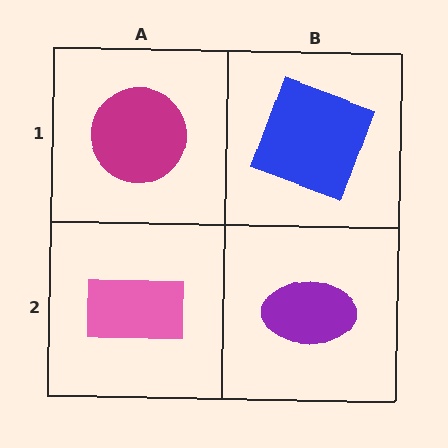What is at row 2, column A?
A pink rectangle.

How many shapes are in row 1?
2 shapes.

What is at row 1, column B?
A blue square.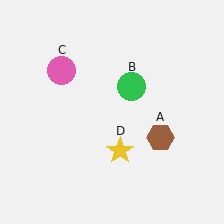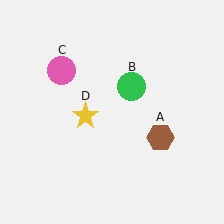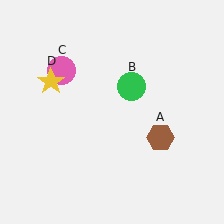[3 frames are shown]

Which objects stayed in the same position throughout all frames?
Brown hexagon (object A) and green circle (object B) and pink circle (object C) remained stationary.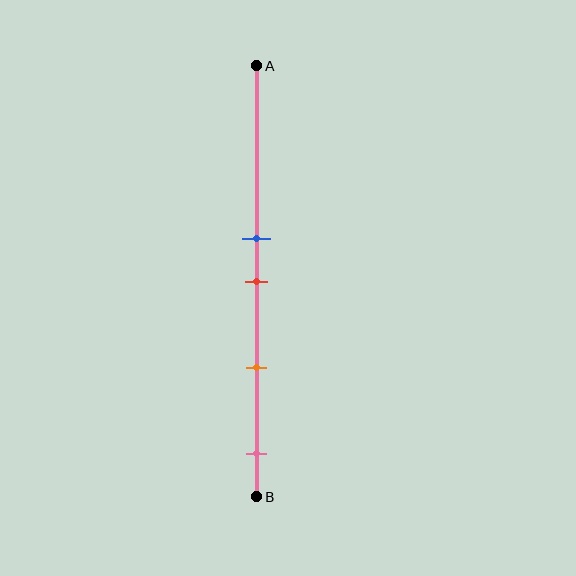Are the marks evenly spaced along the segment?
No, the marks are not evenly spaced.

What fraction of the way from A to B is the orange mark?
The orange mark is approximately 70% (0.7) of the way from A to B.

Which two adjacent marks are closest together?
The blue and red marks are the closest adjacent pair.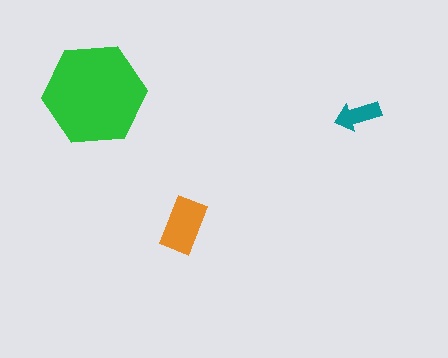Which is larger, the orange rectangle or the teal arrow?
The orange rectangle.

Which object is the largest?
The green hexagon.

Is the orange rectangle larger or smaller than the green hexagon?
Smaller.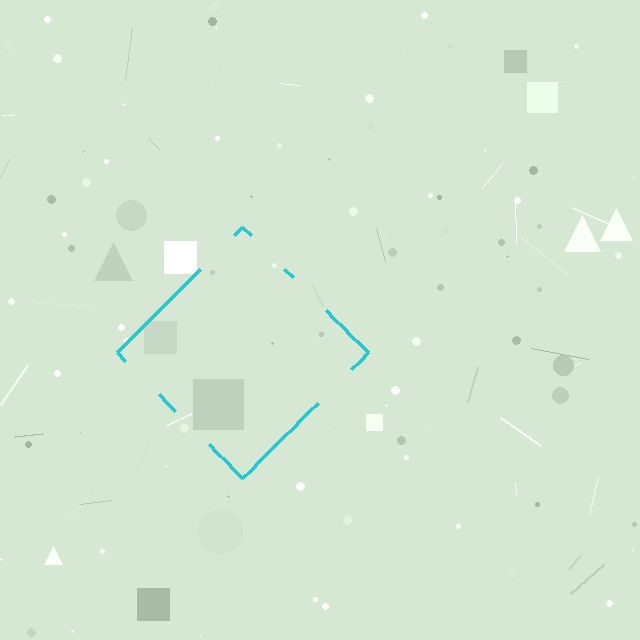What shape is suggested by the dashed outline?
The dashed outline suggests a diamond.